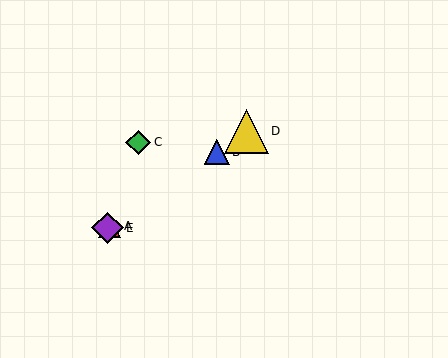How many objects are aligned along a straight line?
4 objects (A, B, D, E) are aligned along a straight line.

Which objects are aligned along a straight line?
Objects A, B, D, E are aligned along a straight line.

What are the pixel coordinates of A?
Object A is at (110, 226).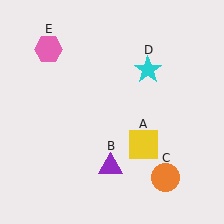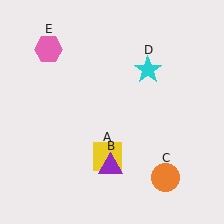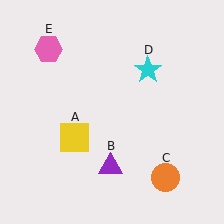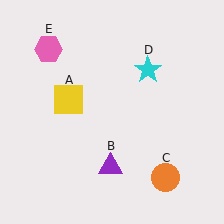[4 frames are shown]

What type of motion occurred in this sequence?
The yellow square (object A) rotated clockwise around the center of the scene.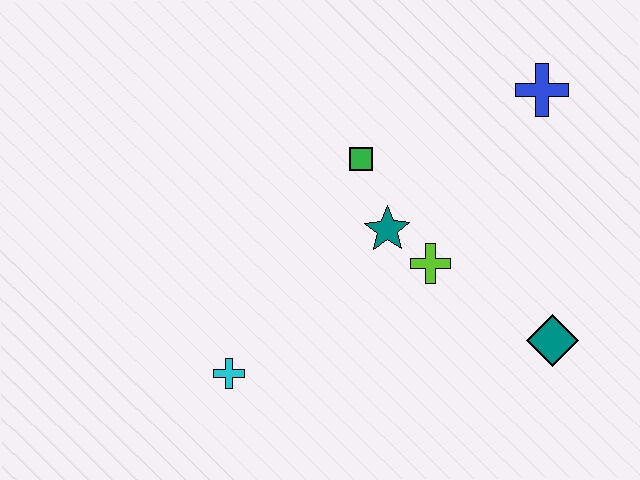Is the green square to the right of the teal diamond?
No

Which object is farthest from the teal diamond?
The cyan cross is farthest from the teal diamond.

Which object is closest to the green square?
The teal star is closest to the green square.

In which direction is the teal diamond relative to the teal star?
The teal diamond is to the right of the teal star.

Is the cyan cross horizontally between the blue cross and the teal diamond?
No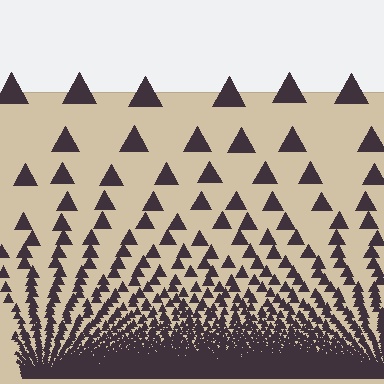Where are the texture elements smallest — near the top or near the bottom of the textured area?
Near the bottom.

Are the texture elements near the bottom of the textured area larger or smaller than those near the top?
Smaller. The gradient is inverted — elements near the bottom are smaller and denser.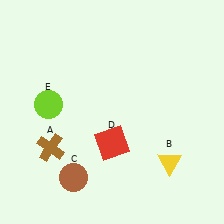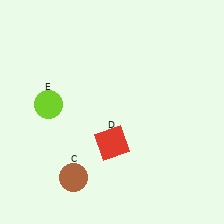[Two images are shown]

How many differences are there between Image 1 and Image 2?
There are 2 differences between the two images.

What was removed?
The brown cross (A), the yellow triangle (B) were removed in Image 2.